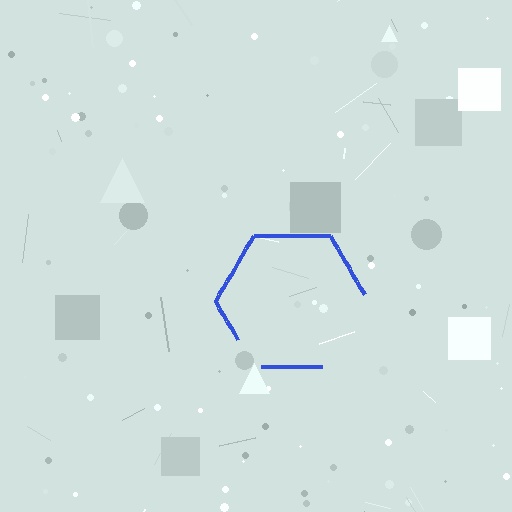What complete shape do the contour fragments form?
The contour fragments form a hexagon.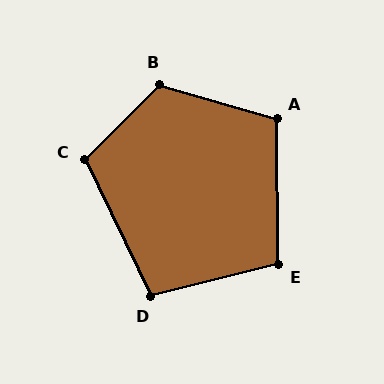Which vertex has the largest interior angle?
B, at approximately 119 degrees.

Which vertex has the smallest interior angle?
D, at approximately 102 degrees.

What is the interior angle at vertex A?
Approximately 107 degrees (obtuse).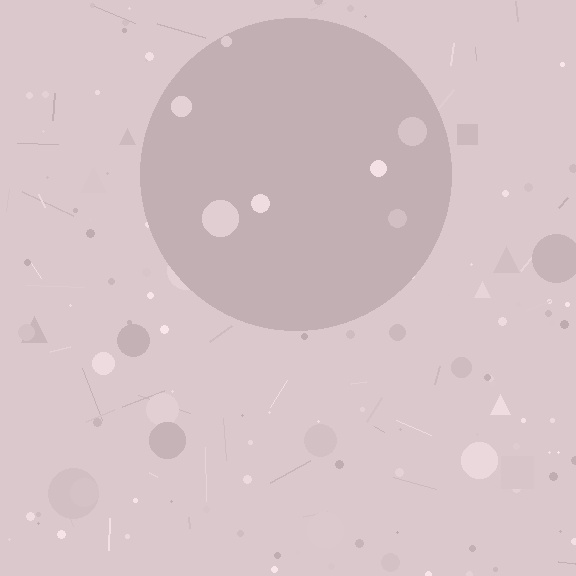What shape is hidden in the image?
A circle is hidden in the image.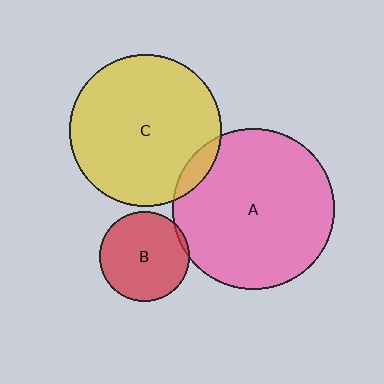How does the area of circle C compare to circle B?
Approximately 2.9 times.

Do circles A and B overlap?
Yes.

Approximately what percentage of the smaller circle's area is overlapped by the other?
Approximately 5%.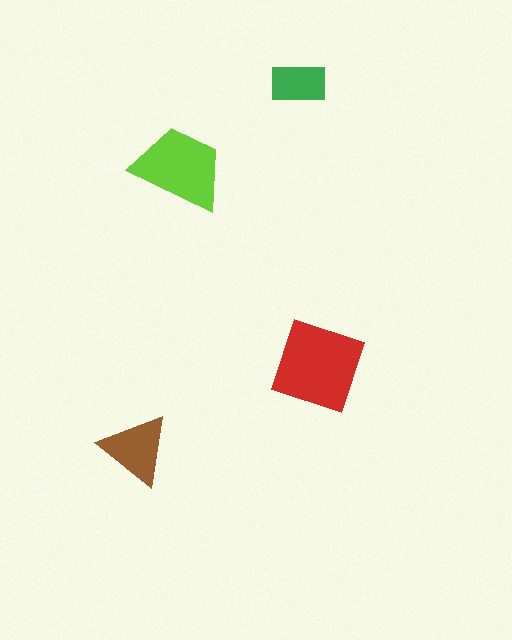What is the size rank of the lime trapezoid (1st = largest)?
2nd.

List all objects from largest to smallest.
The red square, the lime trapezoid, the brown triangle, the green rectangle.